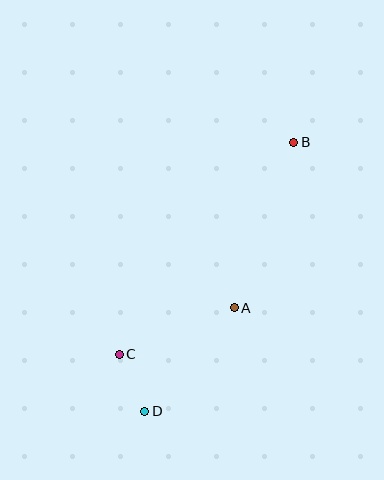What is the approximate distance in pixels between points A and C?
The distance between A and C is approximately 124 pixels.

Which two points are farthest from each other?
Points B and D are farthest from each other.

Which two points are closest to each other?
Points C and D are closest to each other.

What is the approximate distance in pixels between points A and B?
The distance between A and B is approximately 176 pixels.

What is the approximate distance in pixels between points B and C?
The distance between B and C is approximately 275 pixels.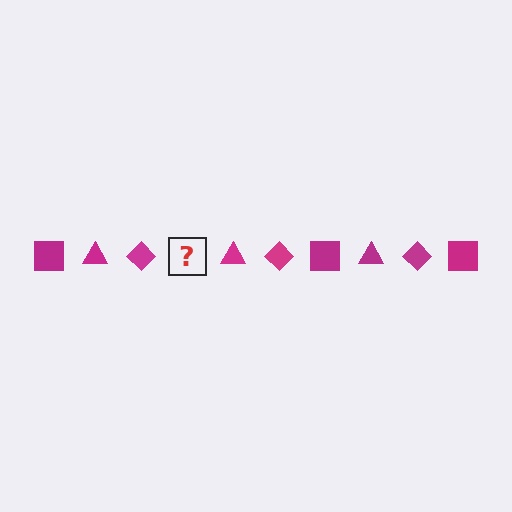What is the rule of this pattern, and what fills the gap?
The rule is that the pattern cycles through square, triangle, diamond shapes in magenta. The gap should be filled with a magenta square.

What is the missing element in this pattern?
The missing element is a magenta square.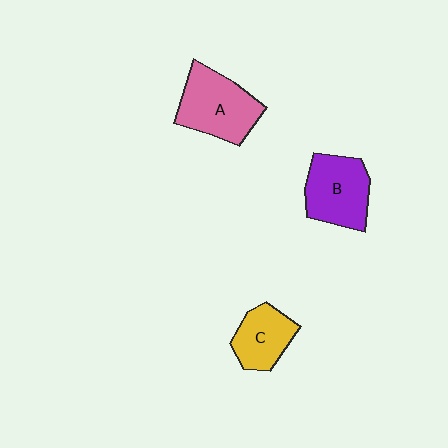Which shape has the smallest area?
Shape C (yellow).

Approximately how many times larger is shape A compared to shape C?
Approximately 1.5 times.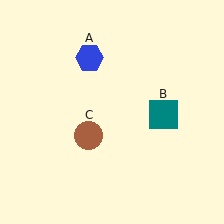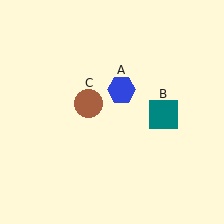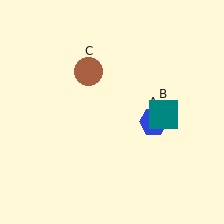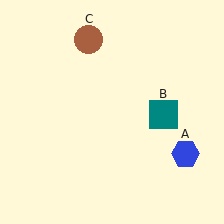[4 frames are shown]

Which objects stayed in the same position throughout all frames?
Teal square (object B) remained stationary.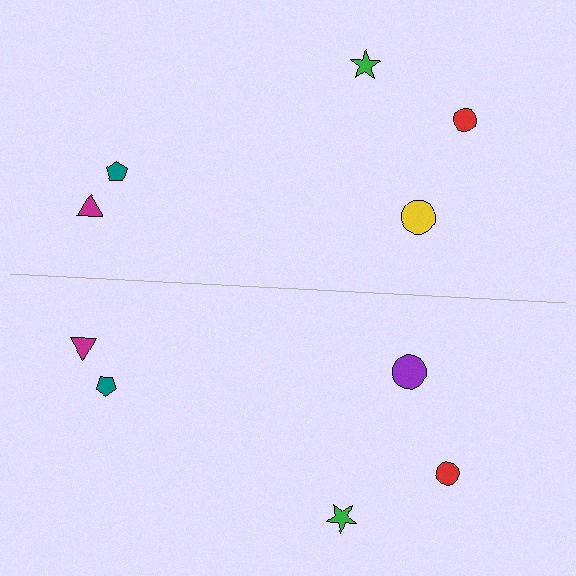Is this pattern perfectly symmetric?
No, the pattern is not perfectly symmetric. The purple circle on the bottom side breaks the symmetry — its mirror counterpart is yellow.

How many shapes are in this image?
There are 10 shapes in this image.